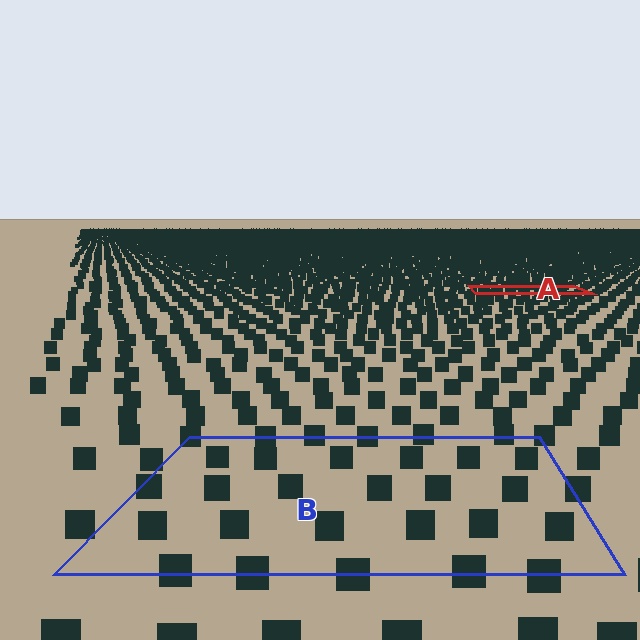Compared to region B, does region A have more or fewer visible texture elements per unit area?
Region A has more texture elements per unit area — they are packed more densely because it is farther away.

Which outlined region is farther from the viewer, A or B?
Region A is farther from the viewer — the texture elements inside it appear smaller and more densely packed.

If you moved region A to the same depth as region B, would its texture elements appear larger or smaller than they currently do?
They would appear larger. At a closer depth, the same texture elements are projected at a bigger on-screen size.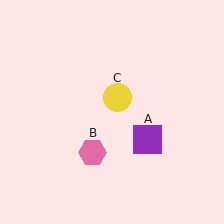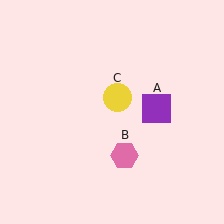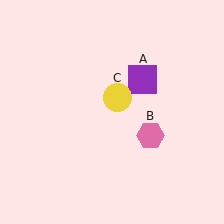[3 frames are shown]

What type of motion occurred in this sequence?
The purple square (object A), pink hexagon (object B) rotated counterclockwise around the center of the scene.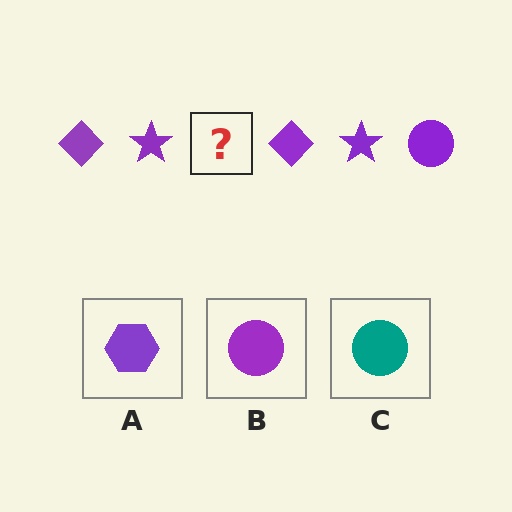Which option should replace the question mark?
Option B.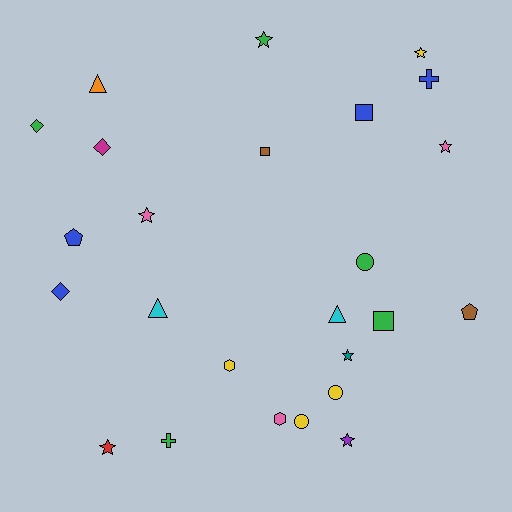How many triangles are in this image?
There are 3 triangles.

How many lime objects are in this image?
There are no lime objects.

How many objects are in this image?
There are 25 objects.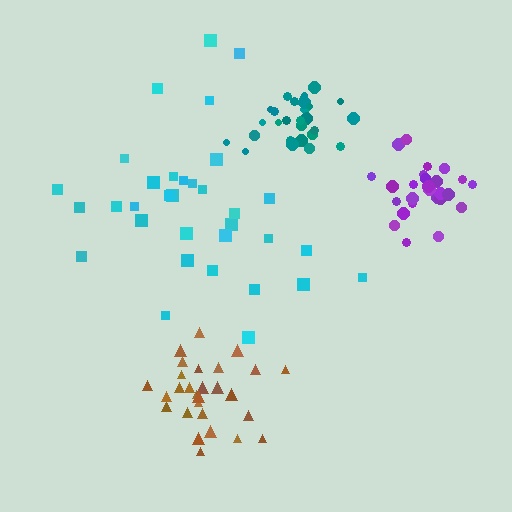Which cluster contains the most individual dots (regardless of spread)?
Cyan (33).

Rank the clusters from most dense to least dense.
teal, purple, brown, cyan.